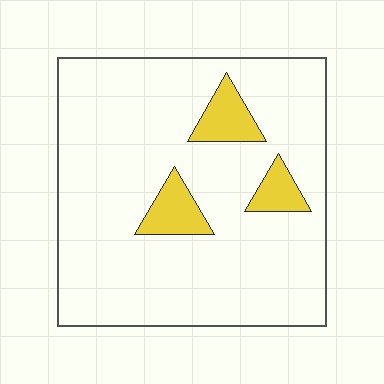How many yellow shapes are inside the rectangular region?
3.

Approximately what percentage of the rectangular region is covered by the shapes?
Approximately 10%.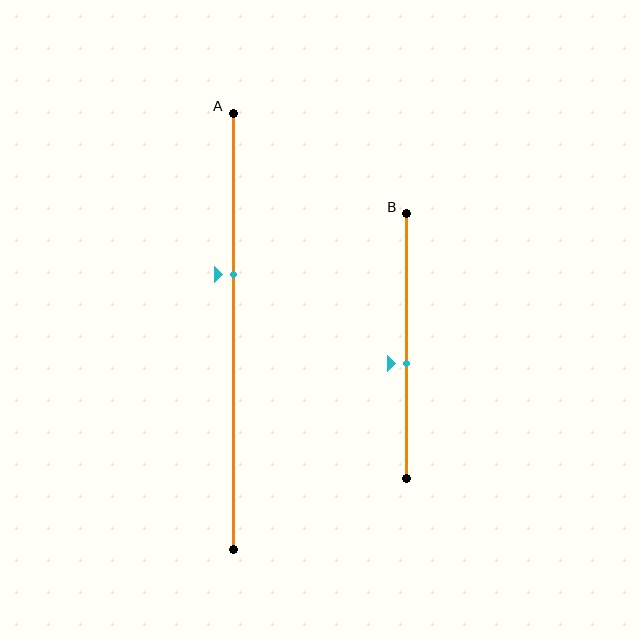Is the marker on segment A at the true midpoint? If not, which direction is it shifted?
No, the marker on segment A is shifted upward by about 13% of the segment length.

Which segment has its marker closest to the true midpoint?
Segment B has its marker closest to the true midpoint.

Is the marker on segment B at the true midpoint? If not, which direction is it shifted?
No, the marker on segment B is shifted downward by about 7% of the segment length.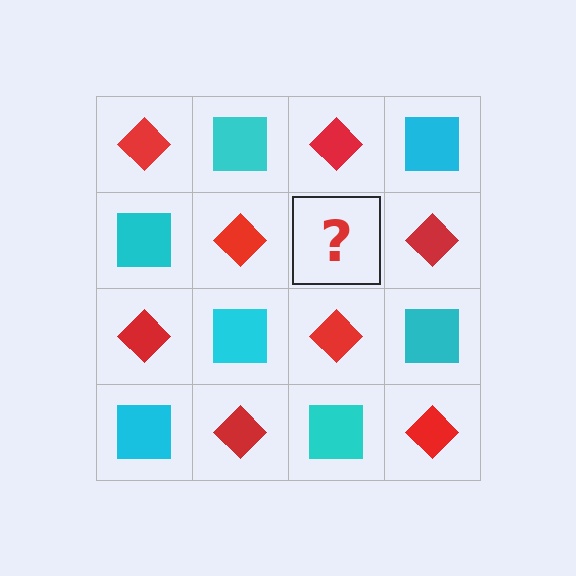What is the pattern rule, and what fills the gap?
The rule is that it alternates red diamond and cyan square in a checkerboard pattern. The gap should be filled with a cyan square.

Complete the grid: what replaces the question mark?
The question mark should be replaced with a cyan square.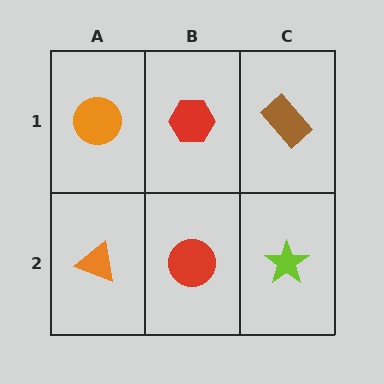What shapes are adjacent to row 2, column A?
An orange circle (row 1, column A), a red circle (row 2, column B).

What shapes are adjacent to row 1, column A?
An orange triangle (row 2, column A), a red hexagon (row 1, column B).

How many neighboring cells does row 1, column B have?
3.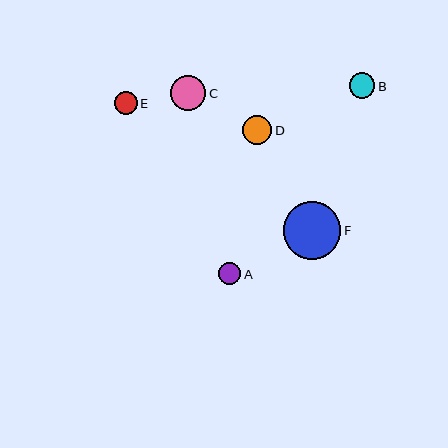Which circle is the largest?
Circle F is the largest with a size of approximately 57 pixels.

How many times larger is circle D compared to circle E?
Circle D is approximately 1.3 times the size of circle E.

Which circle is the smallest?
Circle A is the smallest with a size of approximately 23 pixels.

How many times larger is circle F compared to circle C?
Circle F is approximately 1.7 times the size of circle C.